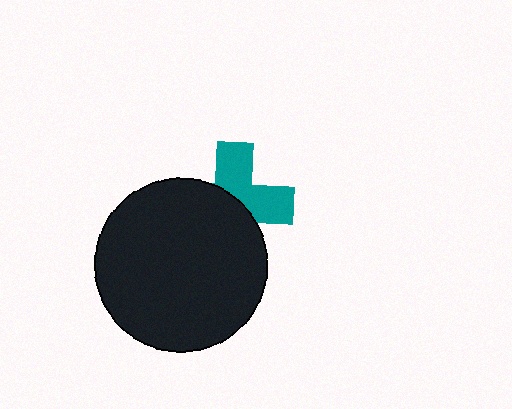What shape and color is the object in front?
The object in front is a black circle.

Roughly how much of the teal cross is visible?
About half of it is visible (roughly 46%).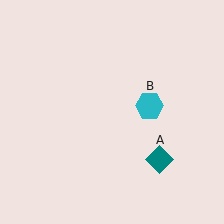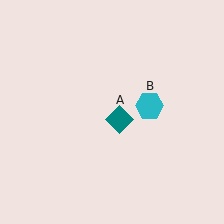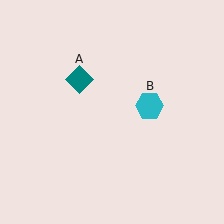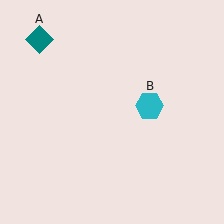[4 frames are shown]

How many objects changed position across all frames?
1 object changed position: teal diamond (object A).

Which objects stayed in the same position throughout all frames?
Cyan hexagon (object B) remained stationary.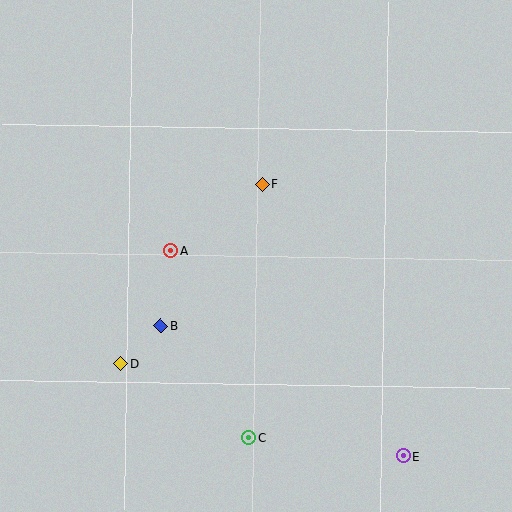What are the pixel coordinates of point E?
Point E is at (403, 456).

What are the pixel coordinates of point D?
Point D is at (121, 364).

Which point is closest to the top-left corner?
Point A is closest to the top-left corner.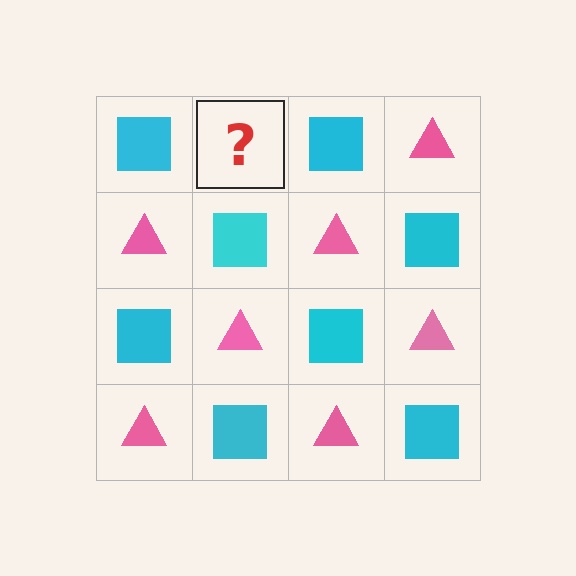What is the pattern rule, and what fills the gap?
The rule is that it alternates cyan square and pink triangle in a checkerboard pattern. The gap should be filled with a pink triangle.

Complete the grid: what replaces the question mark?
The question mark should be replaced with a pink triangle.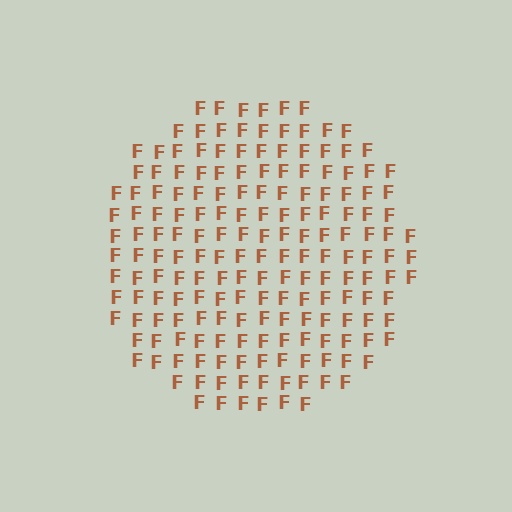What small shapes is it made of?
It is made of small letter F's.